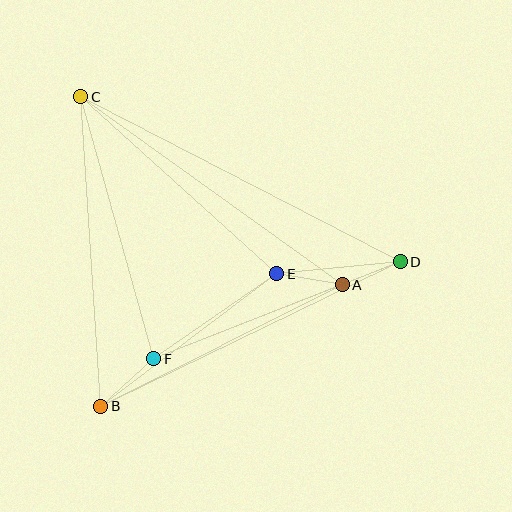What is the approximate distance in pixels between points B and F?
The distance between B and F is approximately 71 pixels.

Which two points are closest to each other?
Points A and D are closest to each other.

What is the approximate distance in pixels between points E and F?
The distance between E and F is approximately 149 pixels.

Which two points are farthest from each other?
Points C and D are farthest from each other.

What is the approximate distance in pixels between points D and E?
The distance between D and E is approximately 124 pixels.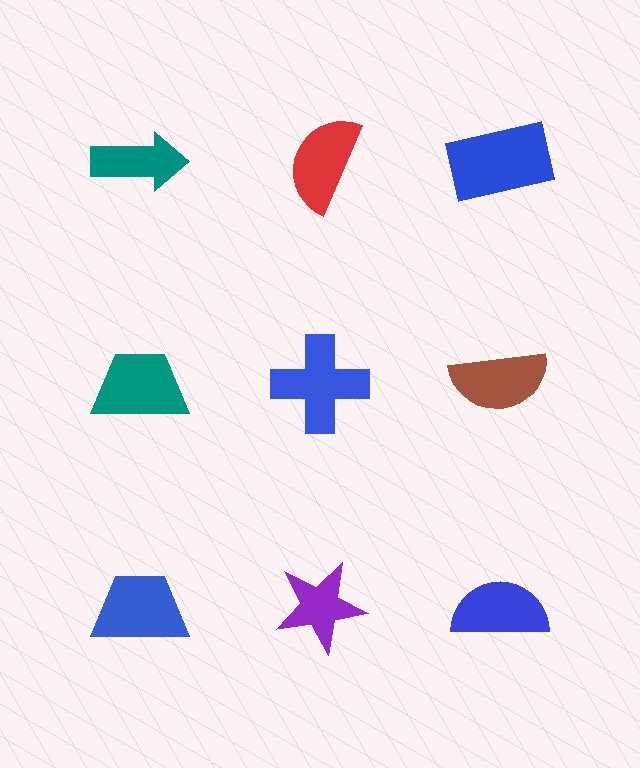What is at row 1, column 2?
A red semicircle.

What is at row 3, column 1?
A blue trapezoid.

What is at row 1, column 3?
A blue rectangle.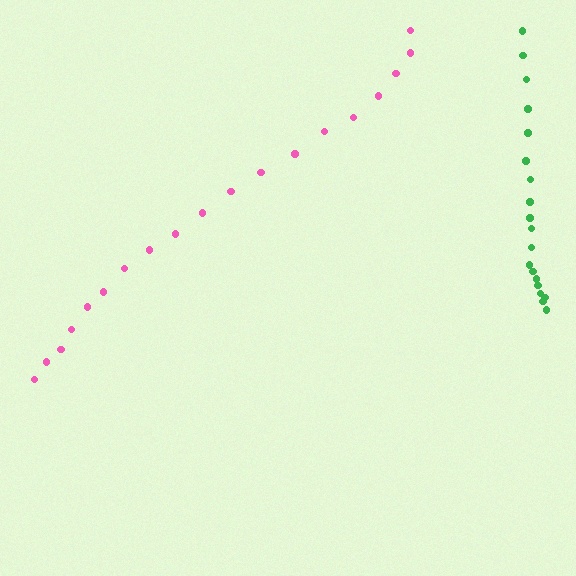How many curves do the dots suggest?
There are 2 distinct paths.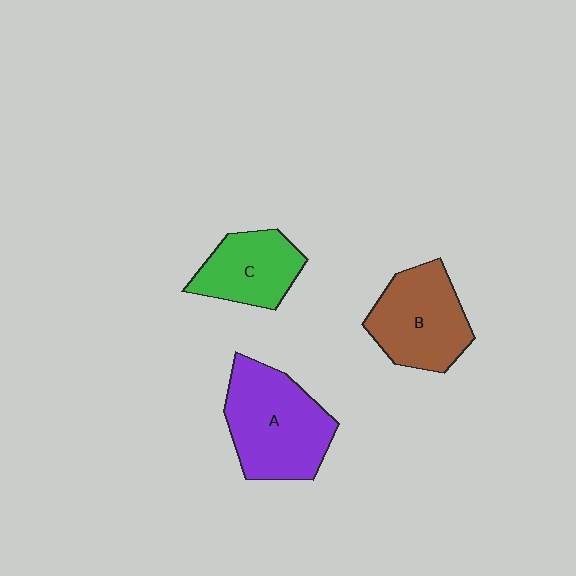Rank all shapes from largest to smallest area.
From largest to smallest: A (purple), B (brown), C (green).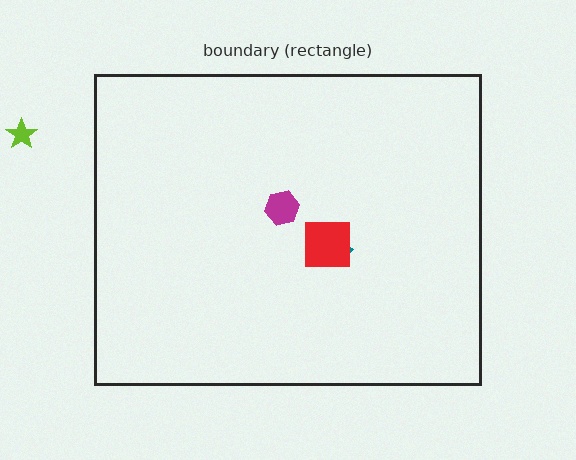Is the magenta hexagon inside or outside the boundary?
Inside.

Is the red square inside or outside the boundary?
Inside.